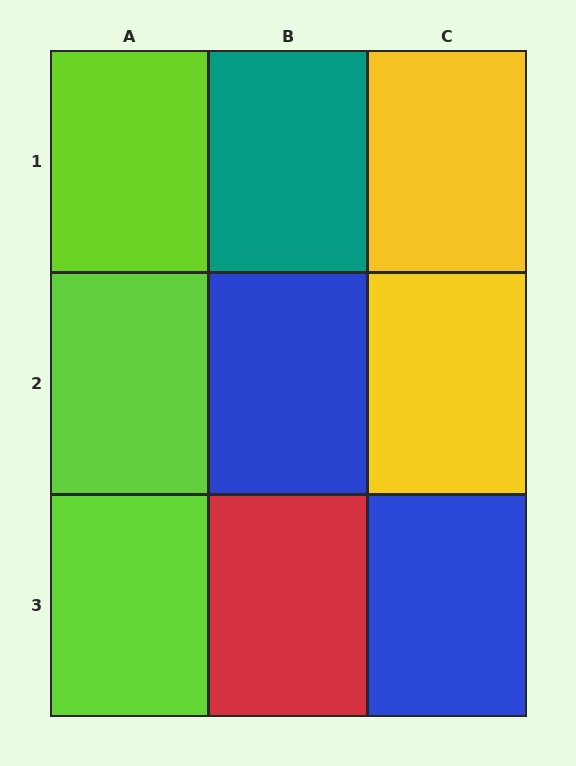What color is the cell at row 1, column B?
Teal.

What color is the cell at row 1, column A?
Lime.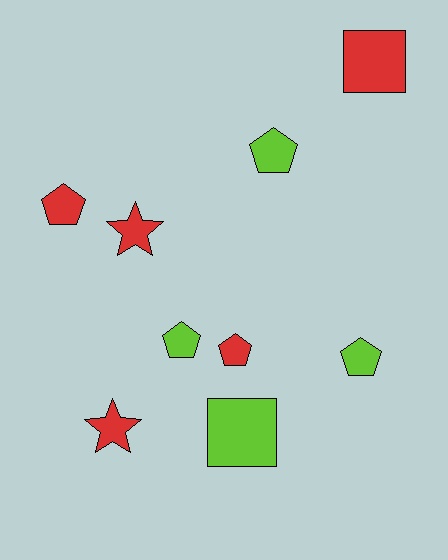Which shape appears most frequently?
Pentagon, with 5 objects.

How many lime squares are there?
There is 1 lime square.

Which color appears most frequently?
Red, with 5 objects.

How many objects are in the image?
There are 9 objects.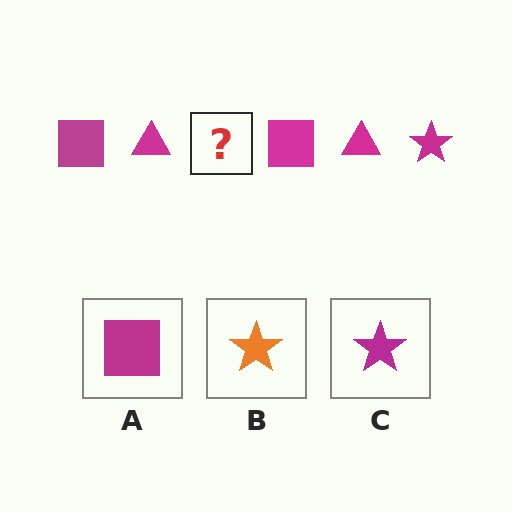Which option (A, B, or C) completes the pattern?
C.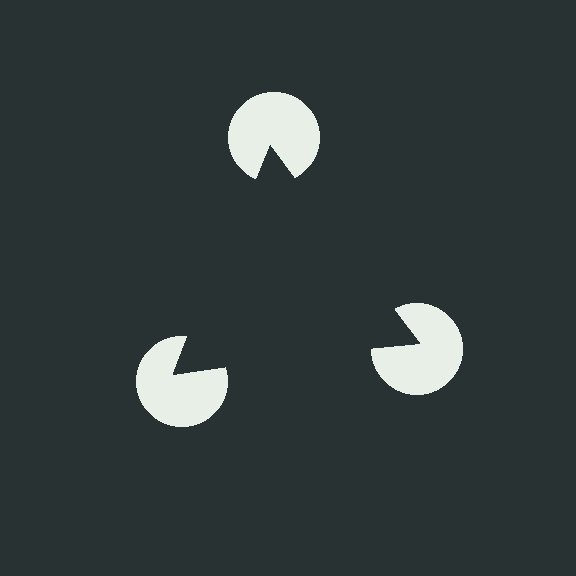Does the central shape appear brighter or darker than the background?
It typically appears slightly darker than the background, even though no actual brightness change is drawn.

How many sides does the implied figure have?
3 sides.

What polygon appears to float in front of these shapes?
An illusory triangle — its edges are inferred from the aligned wedge cuts in the pac-man discs, not physically drawn.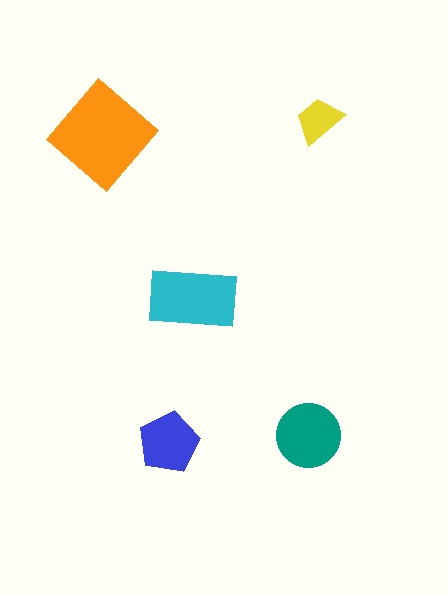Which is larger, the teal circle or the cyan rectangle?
The cyan rectangle.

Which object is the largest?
The orange diamond.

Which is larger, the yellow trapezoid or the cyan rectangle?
The cyan rectangle.